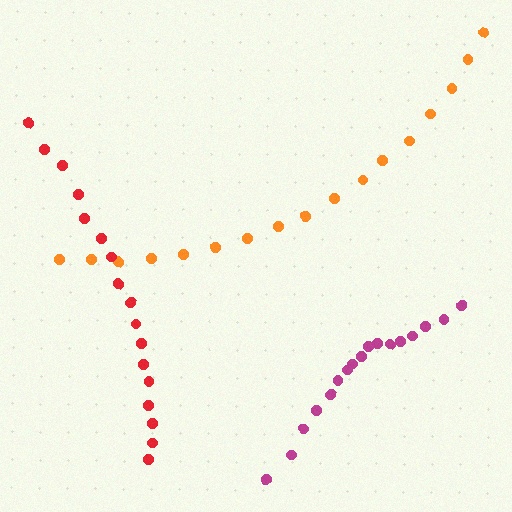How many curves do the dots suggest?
There are 3 distinct paths.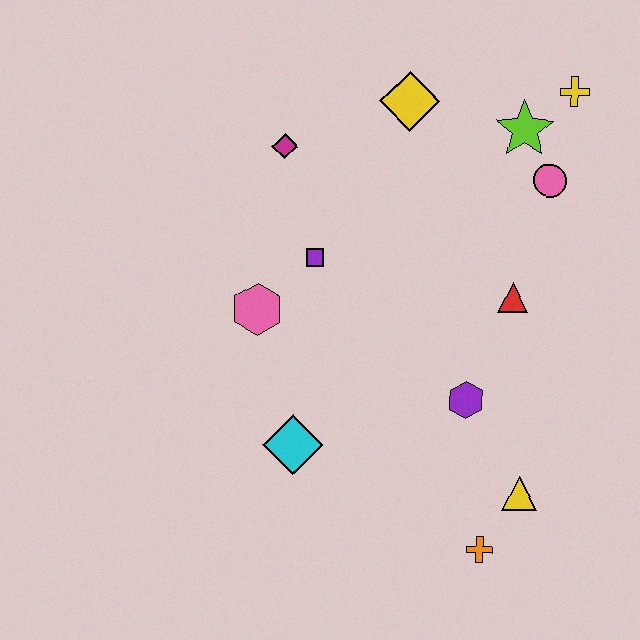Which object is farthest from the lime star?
The orange cross is farthest from the lime star.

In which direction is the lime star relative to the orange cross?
The lime star is above the orange cross.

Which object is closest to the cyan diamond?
The pink hexagon is closest to the cyan diamond.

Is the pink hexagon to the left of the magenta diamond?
Yes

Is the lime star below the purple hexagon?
No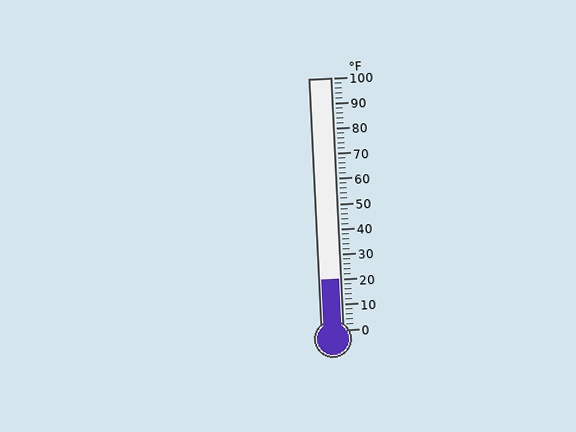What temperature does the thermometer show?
The thermometer shows approximately 20°F.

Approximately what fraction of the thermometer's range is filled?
The thermometer is filled to approximately 20% of its range.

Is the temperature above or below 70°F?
The temperature is below 70°F.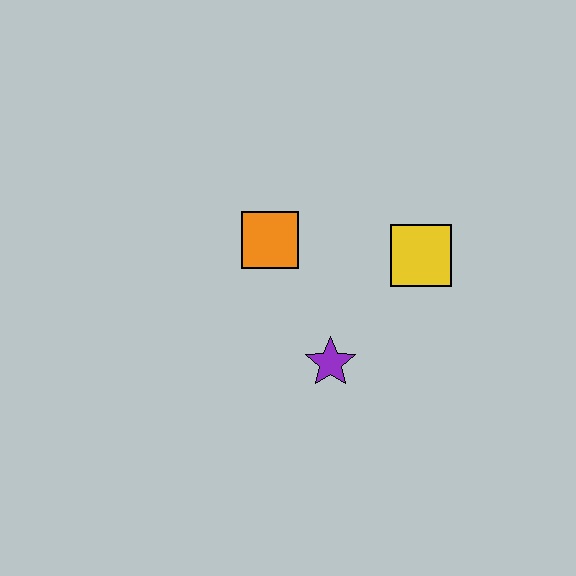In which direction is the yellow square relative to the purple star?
The yellow square is above the purple star.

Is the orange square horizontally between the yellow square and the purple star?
No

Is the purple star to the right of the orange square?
Yes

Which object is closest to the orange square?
The purple star is closest to the orange square.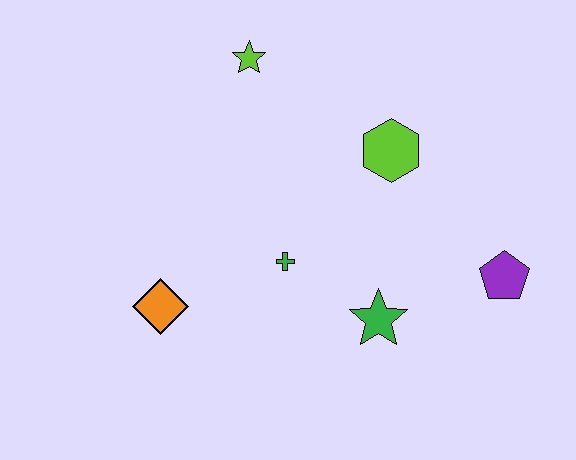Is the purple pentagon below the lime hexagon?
Yes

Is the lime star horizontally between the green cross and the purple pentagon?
No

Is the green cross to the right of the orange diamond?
Yes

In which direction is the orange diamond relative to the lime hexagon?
The orange diamond is to the left of the lime hexagon.